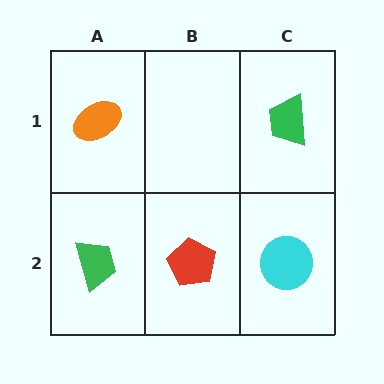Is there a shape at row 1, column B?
No, that cell is empty.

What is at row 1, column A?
An orange ellipse.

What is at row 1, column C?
A green trapezoid.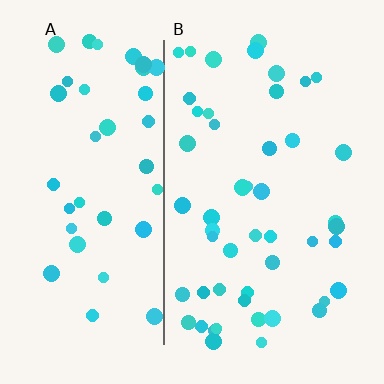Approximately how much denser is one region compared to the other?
Approximately 1.2× — region B over region A.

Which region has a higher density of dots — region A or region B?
B (the right).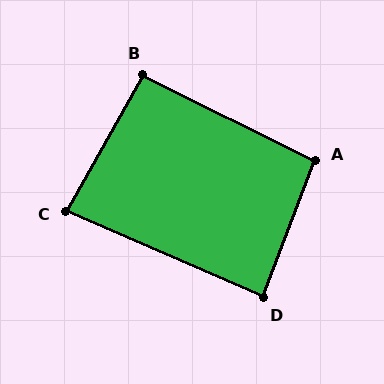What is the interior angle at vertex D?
Approximately 87 degrees (approximately right).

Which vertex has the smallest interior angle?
C, at approximately 84 degrees.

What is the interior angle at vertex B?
Approximately 93 degrees (approximately right).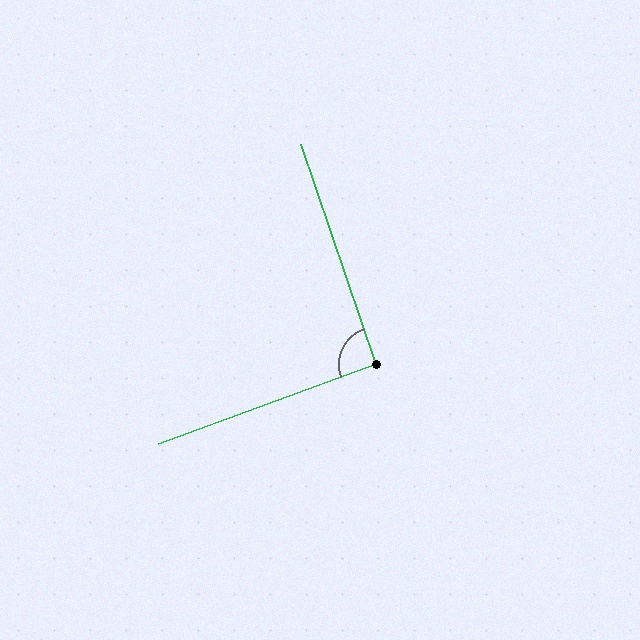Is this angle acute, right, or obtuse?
It is approximately a right angle.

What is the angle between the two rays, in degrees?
Approximately 91 degrees.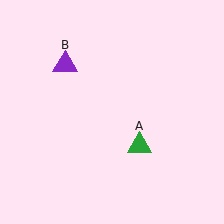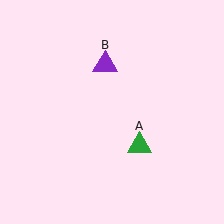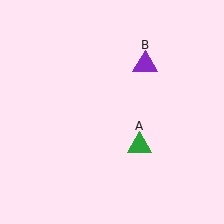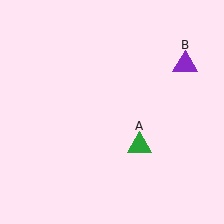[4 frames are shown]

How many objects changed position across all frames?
1 object changed position: purple triangle (object B).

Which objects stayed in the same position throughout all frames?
Green triangle (object A) remained stationary.